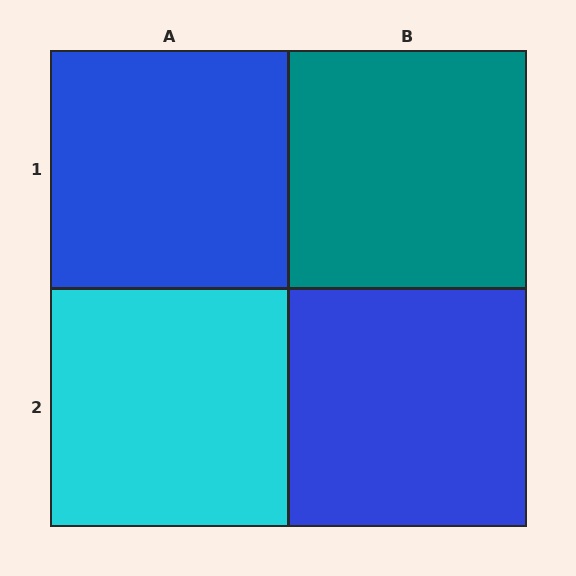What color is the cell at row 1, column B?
Teal.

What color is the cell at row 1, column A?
Blue.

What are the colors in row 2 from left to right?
Cyan, blue.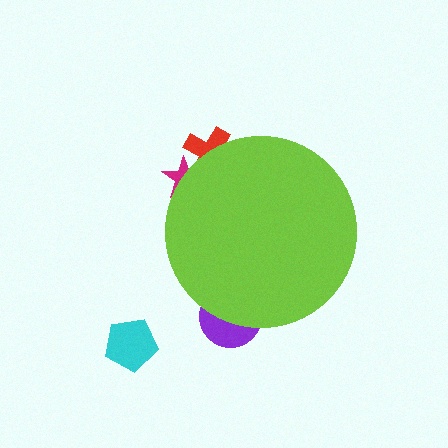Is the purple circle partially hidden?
Yes, the purple circle is partially hidden behind the lime circle.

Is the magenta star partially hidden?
Yes, the magenta star is partially hidden behind the lime circle.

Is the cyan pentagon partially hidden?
No, the cyan pentagon is fully visible.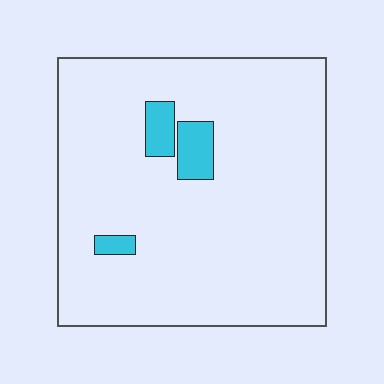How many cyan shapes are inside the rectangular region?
3.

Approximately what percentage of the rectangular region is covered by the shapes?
Approximately 5%.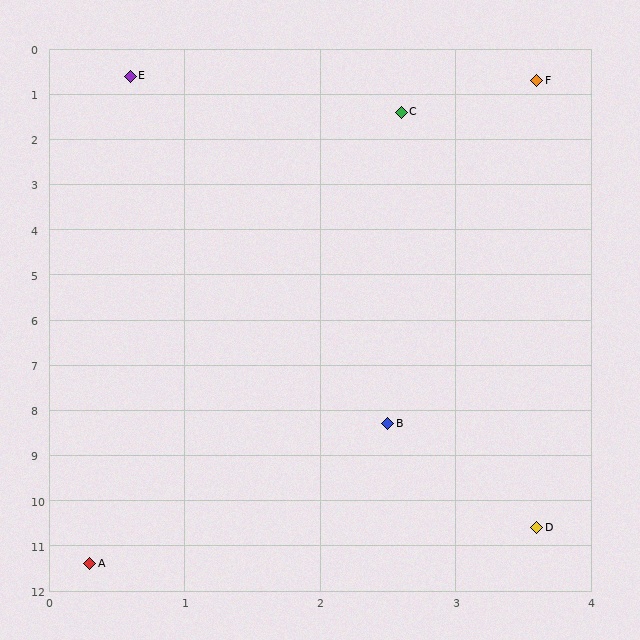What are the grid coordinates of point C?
Point C is at approximately (2.6, 1.4).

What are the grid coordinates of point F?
Point F is at approximately (3.6, 0.7).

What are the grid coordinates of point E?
Point E is at approximately (0.6, 0.6).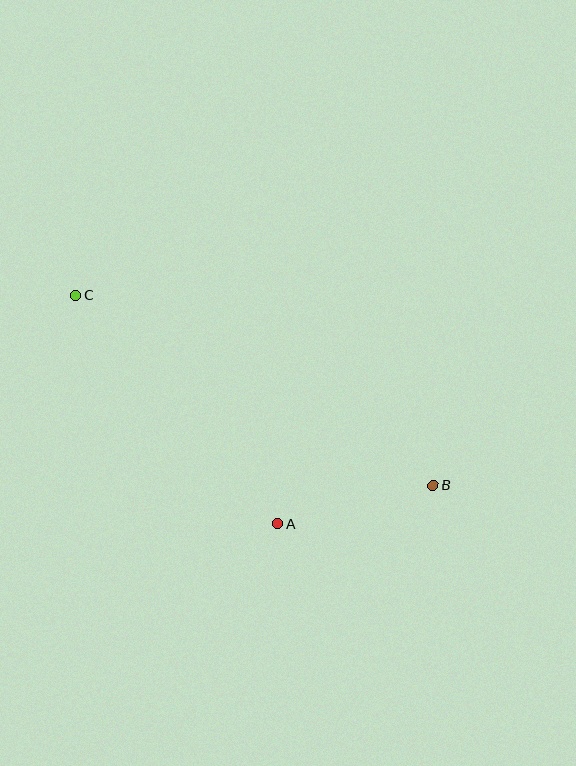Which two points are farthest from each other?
Points B and C are farthest from each other.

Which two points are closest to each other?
Points A and B are closest to each other.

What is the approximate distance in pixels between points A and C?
The distance between A and C is approximately 305 pixels.